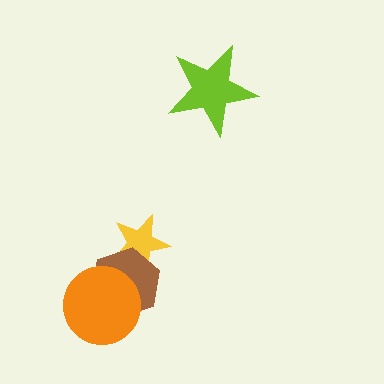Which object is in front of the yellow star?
The brown hexagon is in front of the yellow star.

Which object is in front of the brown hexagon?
The orange circle is in front of the brown hexagon.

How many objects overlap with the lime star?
0 objects overlap with the lime star.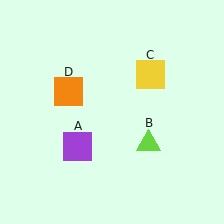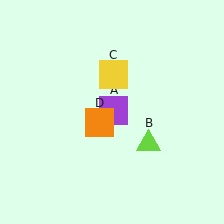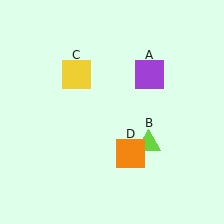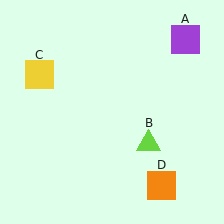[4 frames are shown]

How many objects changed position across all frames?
3 objects changed position: purple square (object A), yellow square (object C), orange square (object D).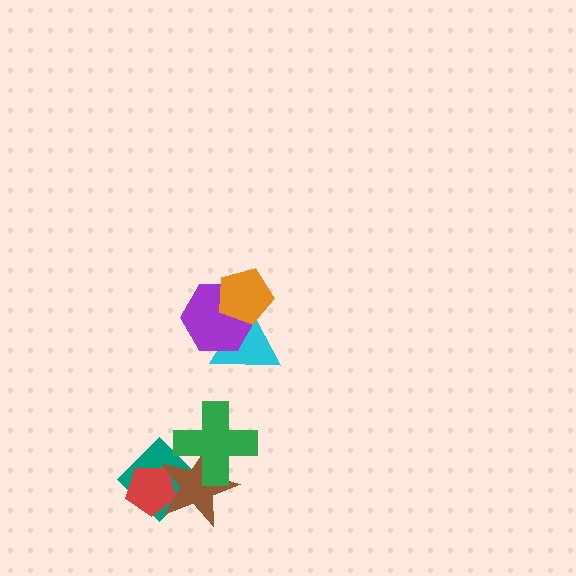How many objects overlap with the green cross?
2 objects overlap with the green cross.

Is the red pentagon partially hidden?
Yes, it is partially covered by another shape.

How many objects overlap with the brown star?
3 objects overlap with the brown star.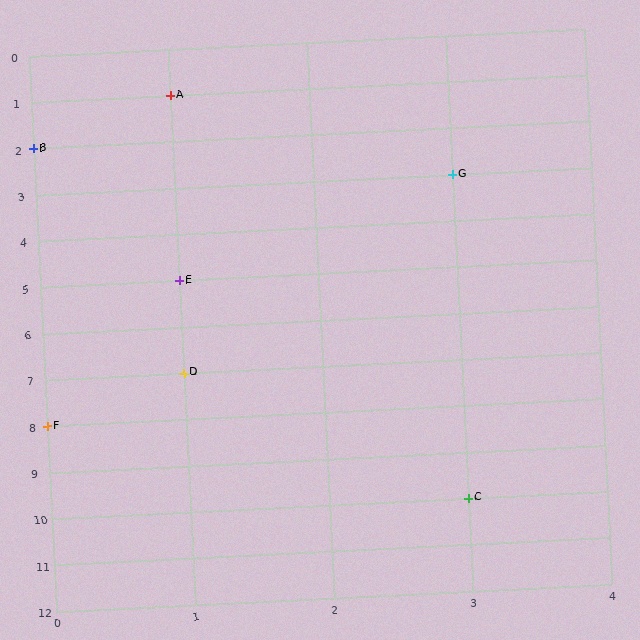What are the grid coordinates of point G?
Point G is at grid coordinates (3, 3).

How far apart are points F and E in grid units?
Points F and E are 1 column and 3 rows apart (about 3.2 grid units diagonally).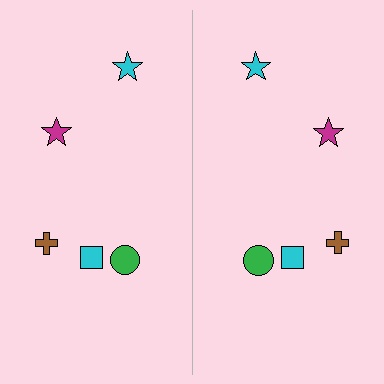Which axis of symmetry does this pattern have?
The pattern has a vertical axis of symmetry running through the center of the image.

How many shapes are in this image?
There are 10 shapes in this image.